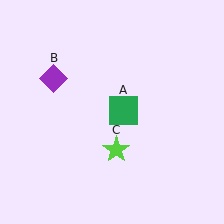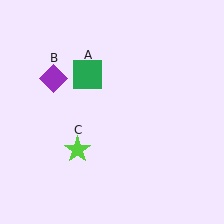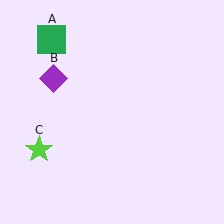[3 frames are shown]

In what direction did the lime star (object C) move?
The lime star (object C) moved left.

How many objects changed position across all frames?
2 objects changed position: green square (object A), lime star (object C).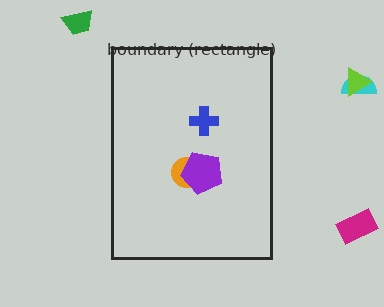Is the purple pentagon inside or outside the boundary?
Inside.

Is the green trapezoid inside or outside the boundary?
Outside.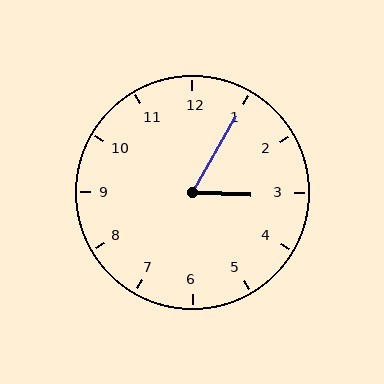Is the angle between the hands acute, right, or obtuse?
It is acute.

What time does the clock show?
3:05.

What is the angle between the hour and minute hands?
Approximately 62 degrees.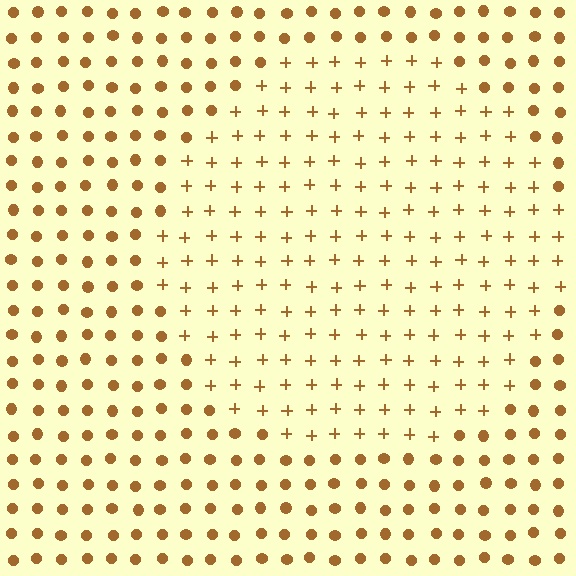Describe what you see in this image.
The image is filled with small brown elements arranged in a uniform grid. A circle-shaped region contains plus signs, while the surrounding area contains circles. The boundary is defined purely by the change in element shape.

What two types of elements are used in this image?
The image uses plus signs inside the circle region and circles outside it.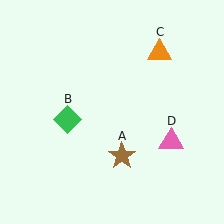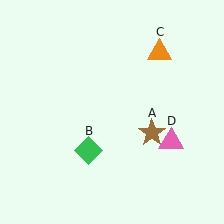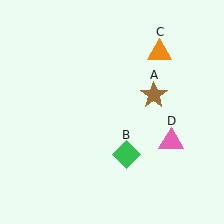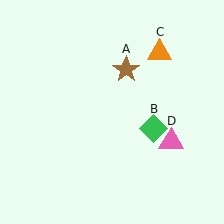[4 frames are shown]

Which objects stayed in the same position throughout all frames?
Orange triangle (object C) and pink triangle (object D) remained stationary.